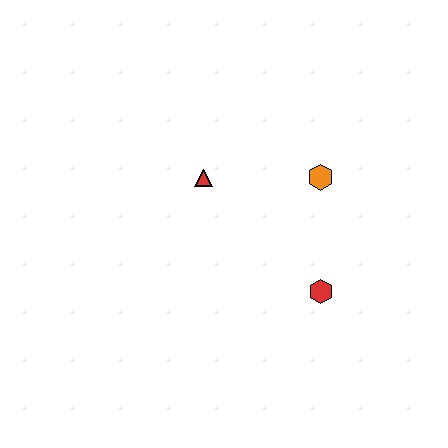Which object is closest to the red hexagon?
The orange hexagon is closest to the red hexagon.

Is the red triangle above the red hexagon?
Yes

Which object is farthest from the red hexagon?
The red triangle is farthest from the red hexagon.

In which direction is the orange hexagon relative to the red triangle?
The orange hexagon is to the right of the red triangle.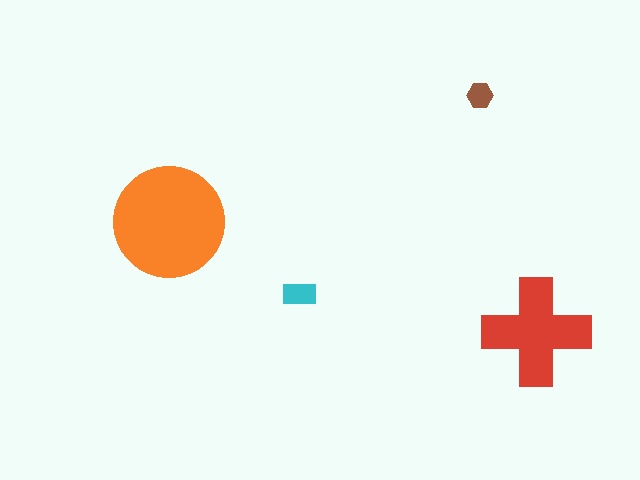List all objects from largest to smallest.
The orange circle, the red cross, the cyan rectangle, the brown hexagon.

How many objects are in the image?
There are 4 objects in the image.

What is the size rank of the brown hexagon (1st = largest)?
4th.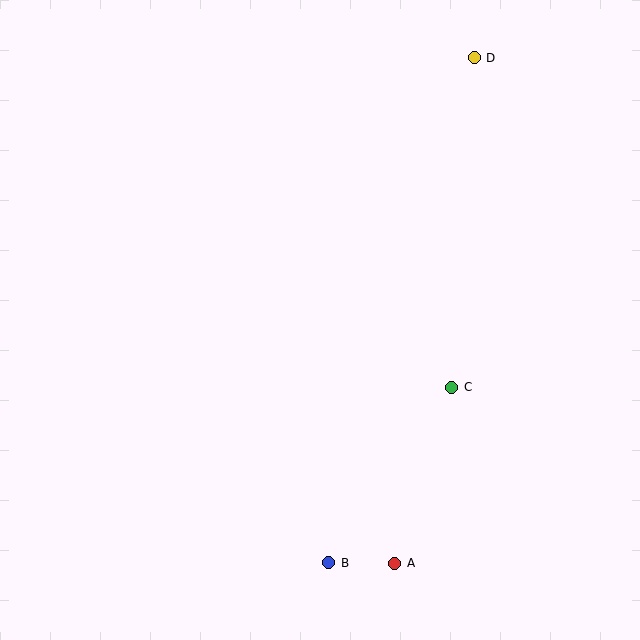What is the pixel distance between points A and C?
The distance between A and C is 185 pixels.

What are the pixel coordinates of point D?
Point D is at (474, 58).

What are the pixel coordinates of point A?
Point A is at (395, 563).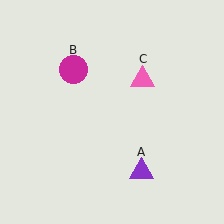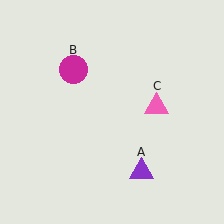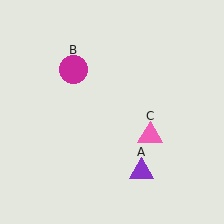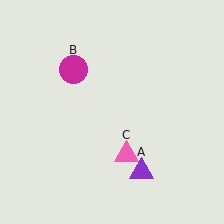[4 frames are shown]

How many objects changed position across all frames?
1 object changed position: pink triangle (object C).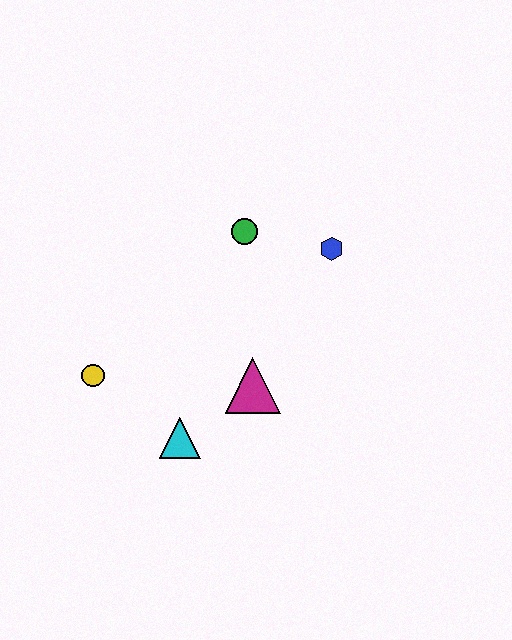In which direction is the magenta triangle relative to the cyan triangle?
The magenta triangle is to the right of the cyan triangle.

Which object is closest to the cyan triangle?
The magenta triangle is closest to the cyan triangle.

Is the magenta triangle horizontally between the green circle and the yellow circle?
No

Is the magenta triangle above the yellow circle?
No